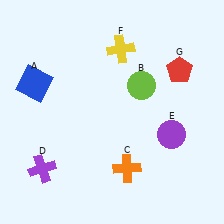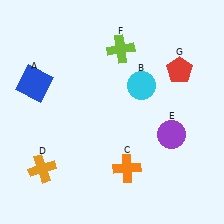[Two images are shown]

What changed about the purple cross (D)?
In Image 1, D is purple. In Image 2, it changed to orange.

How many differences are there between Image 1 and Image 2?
There are 3 differences between the two images.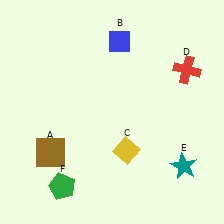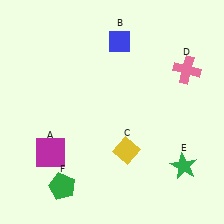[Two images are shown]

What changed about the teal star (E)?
In Image 1, E is teal. In Image 2, it changed to green.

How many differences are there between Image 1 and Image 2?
There are 3 differences between the two images.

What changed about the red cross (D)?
In Image 1, D is red. In Image 2, it changed to pink.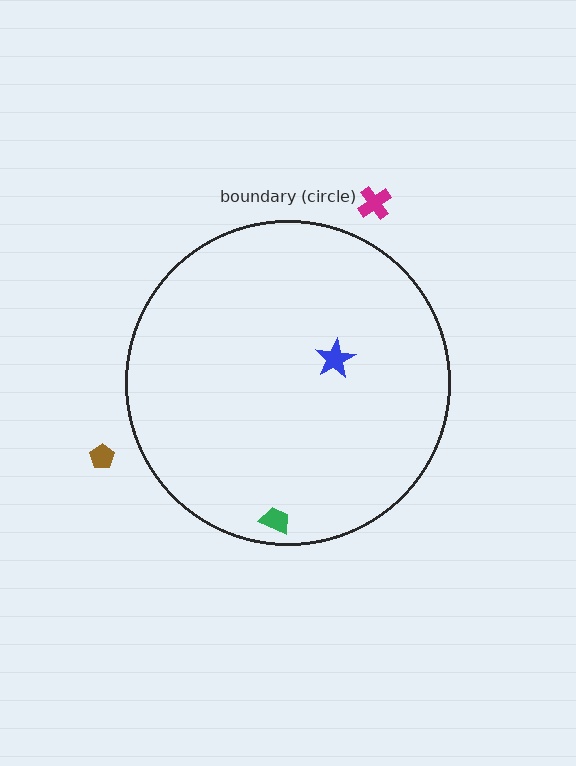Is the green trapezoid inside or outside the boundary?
Inside.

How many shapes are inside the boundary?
2 inside, 2 outside.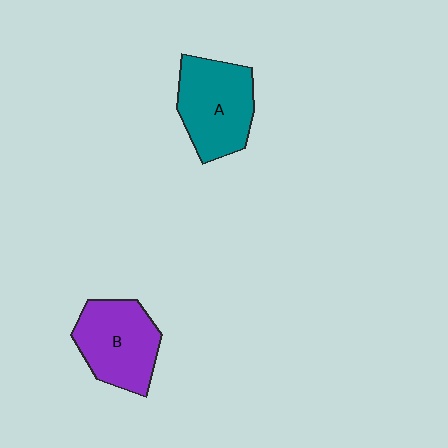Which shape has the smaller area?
Shape B (purple).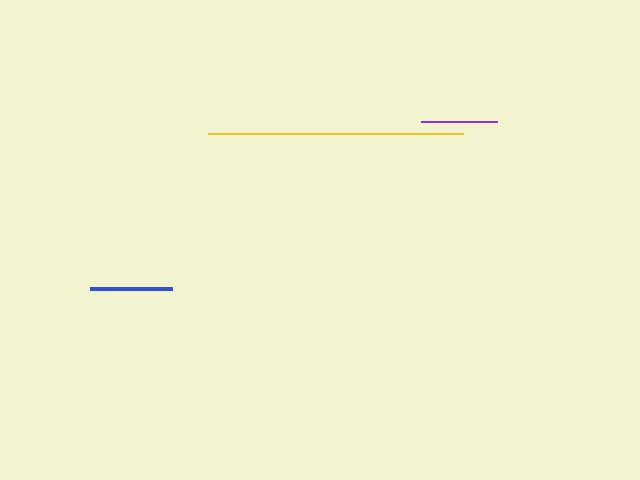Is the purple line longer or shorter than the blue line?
The blue line is longer than the purple line.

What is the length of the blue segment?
The blue segment is approximately 82 pixels long.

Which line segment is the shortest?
The purple line is the shortest at approximately 76 pixels.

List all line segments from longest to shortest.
From longest to shortest: yellow, blue, purple.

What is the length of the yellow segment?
The yellow segment is approximately 256 pixels long.